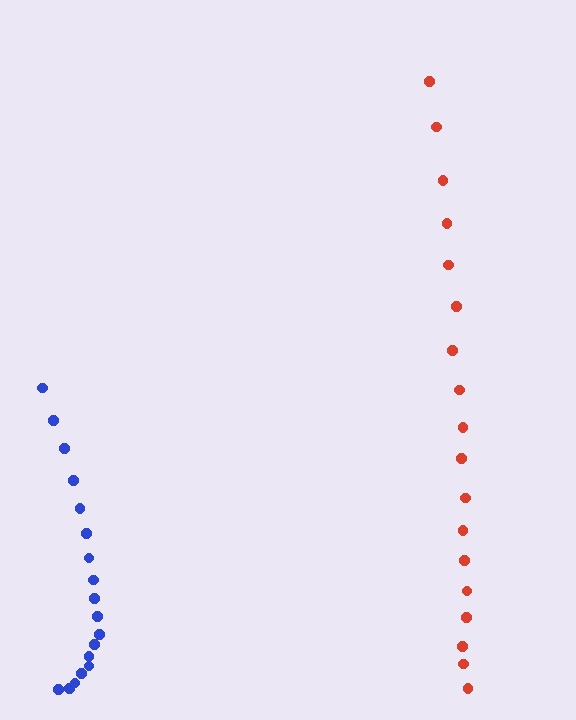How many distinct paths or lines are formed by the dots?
There are 2 distinct paths.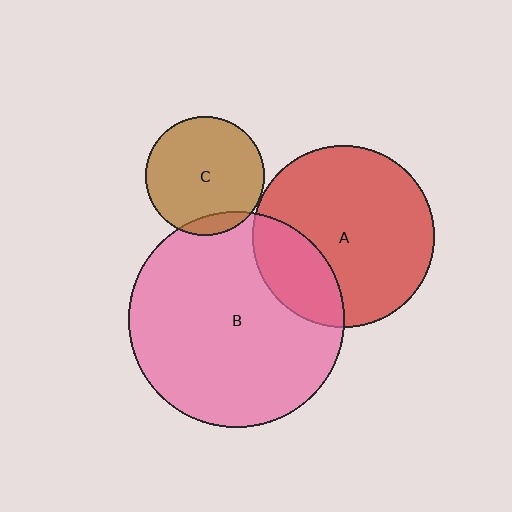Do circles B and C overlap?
Yes.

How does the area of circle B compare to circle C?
Approximately 3.3 times.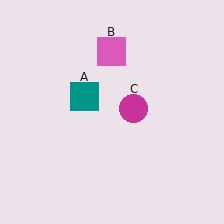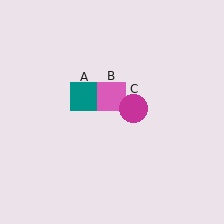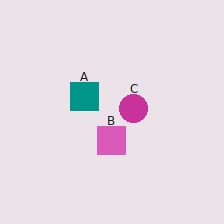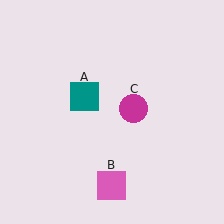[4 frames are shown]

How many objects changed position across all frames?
1 object changed position: pink square (object B).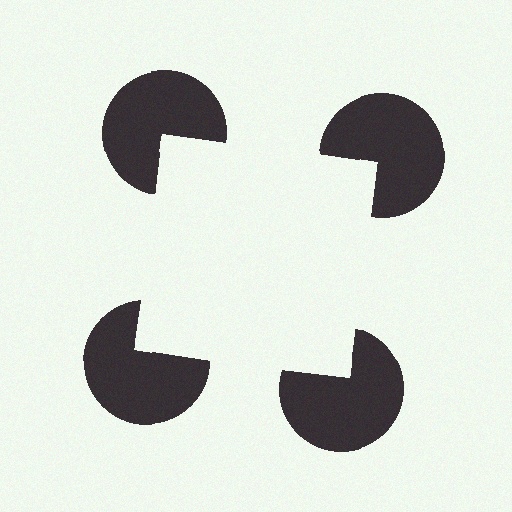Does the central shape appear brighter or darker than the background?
It typically appears slightly brighter than the background, even though no actual brightness change is drawn.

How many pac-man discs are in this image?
There are 4 — one at each vertex of the illusory square.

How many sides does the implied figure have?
4 sides.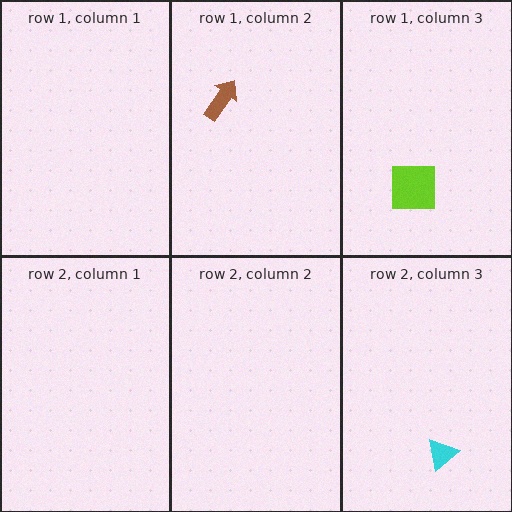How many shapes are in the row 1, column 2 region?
1.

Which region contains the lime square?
The row 1, column 3 region.